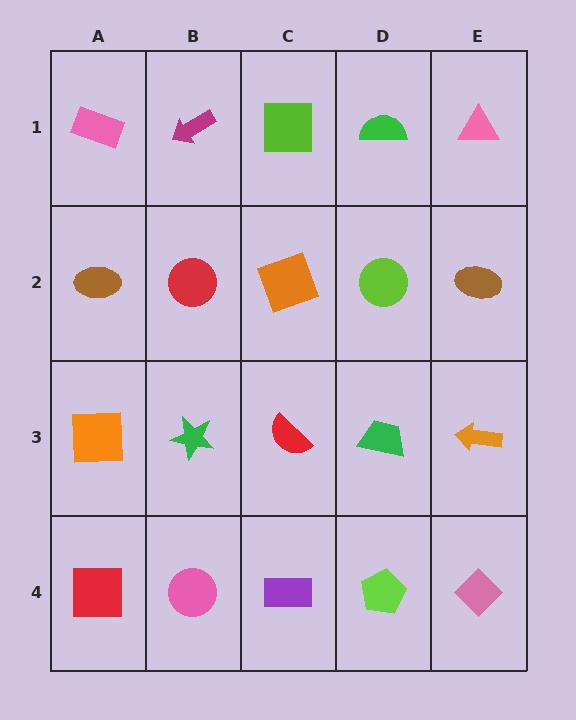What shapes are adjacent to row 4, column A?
An orange square (row 3, column A), a pink circle (row 4, column B).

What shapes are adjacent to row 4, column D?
A green trapezoid (row 3, column D), a purple rectangle (row 4, column C), a pink diamond (row 4, column E).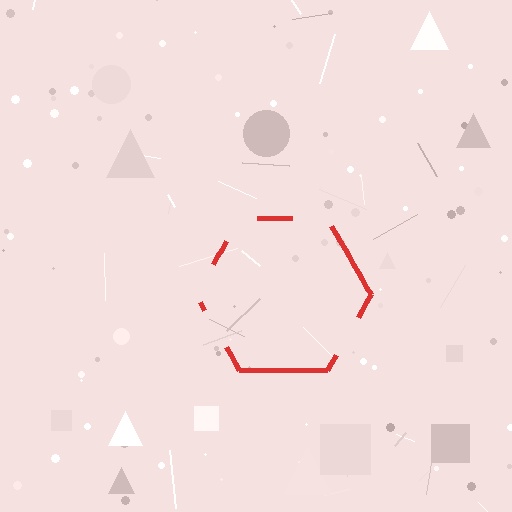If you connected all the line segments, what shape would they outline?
They would outline a hexagon.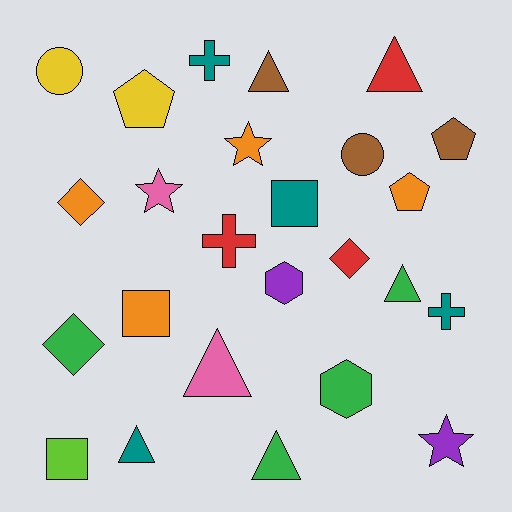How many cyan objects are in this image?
There are no cyan objects.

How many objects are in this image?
There are 25 objects.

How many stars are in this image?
There are 3 stars.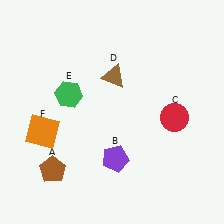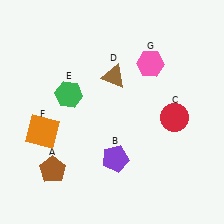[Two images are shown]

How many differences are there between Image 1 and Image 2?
There is 1 difference between the two images.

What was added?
A pink hexagon (G) was added in Image 2.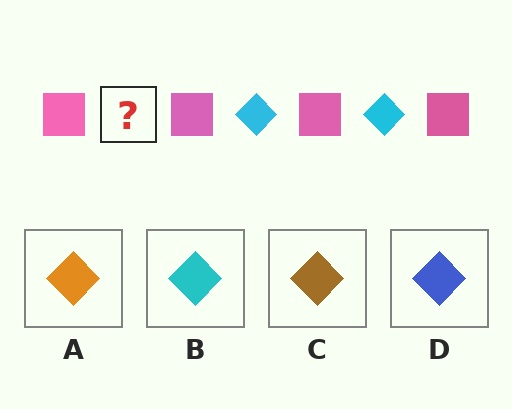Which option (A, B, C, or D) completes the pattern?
B.